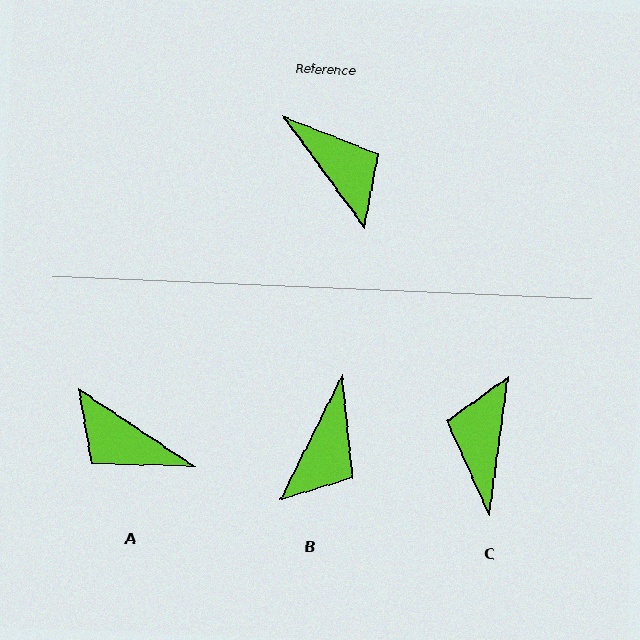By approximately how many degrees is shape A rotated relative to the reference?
Approximately 160 degrees clockwise.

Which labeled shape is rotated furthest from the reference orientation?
A, about 160 degrees away.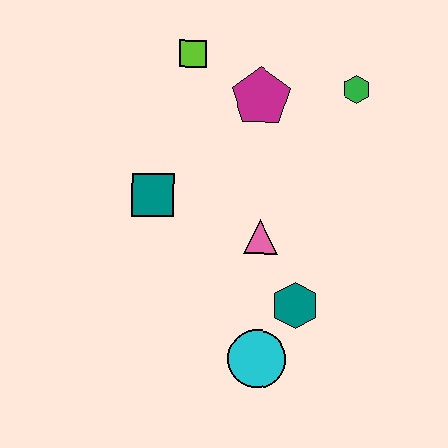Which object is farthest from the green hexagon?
The cyan circle is farthest from the green hexagon.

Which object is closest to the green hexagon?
The magenta pentagon is closest to the green hexagon.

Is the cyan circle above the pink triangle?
No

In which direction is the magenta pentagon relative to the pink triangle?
The magenta pentagon is above the pink triangle.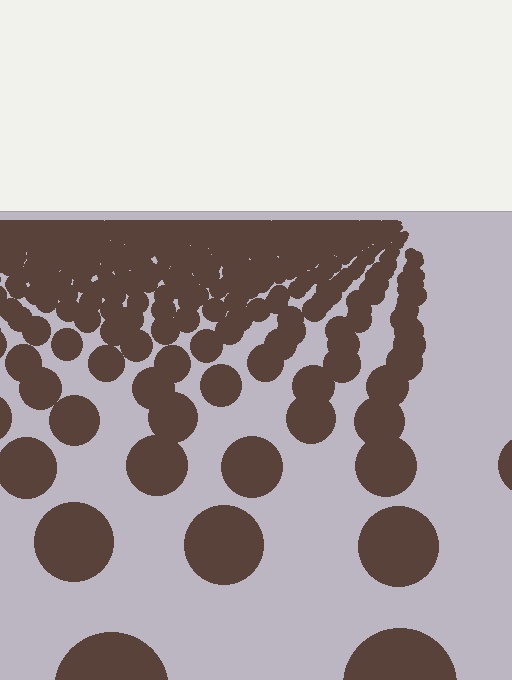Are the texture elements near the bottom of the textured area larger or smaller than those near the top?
Larger. Near the bottom, elements are closer to the viewer and appear at a bigger on-screen size.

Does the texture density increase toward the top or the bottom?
Density increases toward the top.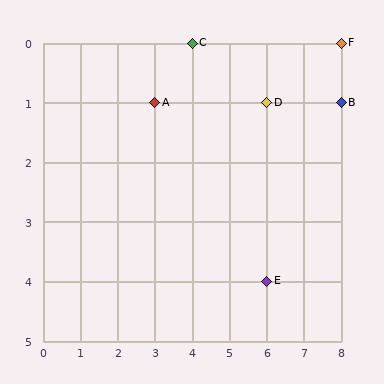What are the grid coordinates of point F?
Point F is at grid coordinates (8, 0).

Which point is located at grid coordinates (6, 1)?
Point D is at (6, 1).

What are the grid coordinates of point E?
Point E is at grid coordinates (6, 4).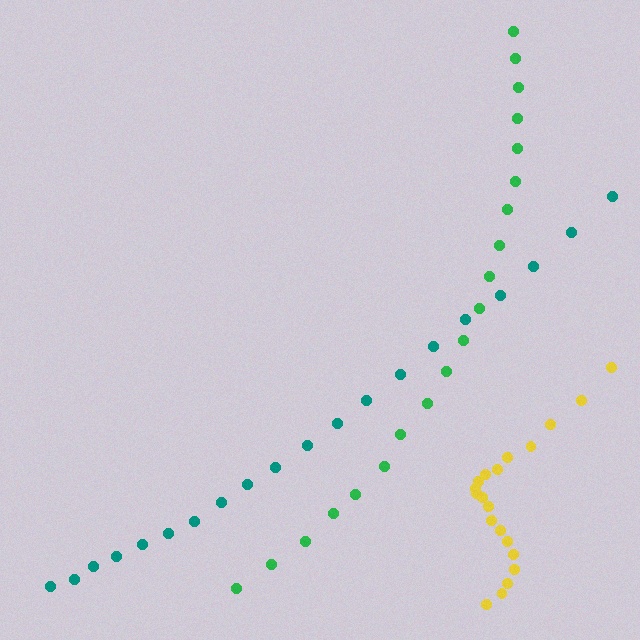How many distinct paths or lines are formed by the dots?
There are 3 distinct paths.